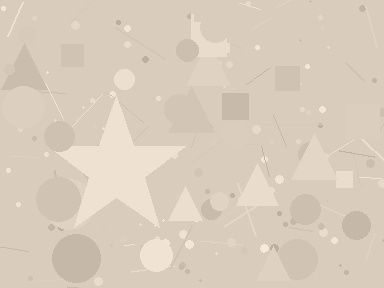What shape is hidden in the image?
A star is hidden in the image.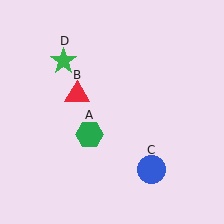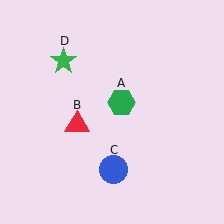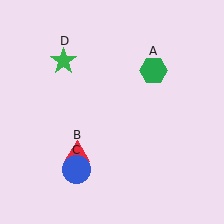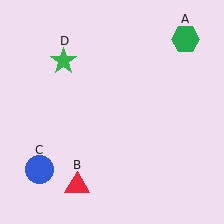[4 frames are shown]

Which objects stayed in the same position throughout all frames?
Green star (object D) remained stationary.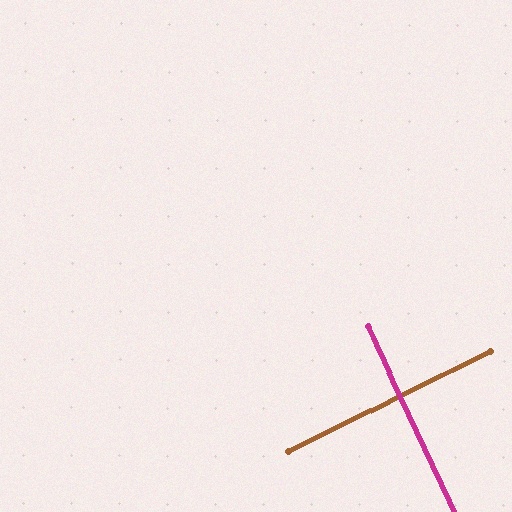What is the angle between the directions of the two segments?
Approximately 88 degrees.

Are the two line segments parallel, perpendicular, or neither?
Perpendicular — they meet at approximately 88°.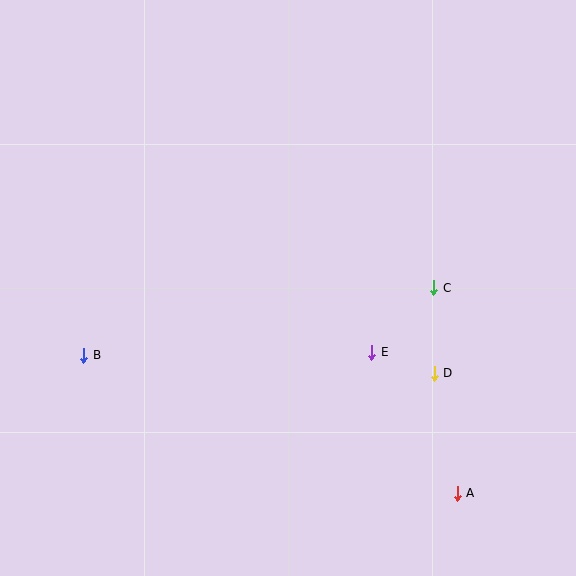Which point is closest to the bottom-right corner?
Point A is closest to the bottom-right corner.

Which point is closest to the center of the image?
Point E at (372, 352) is closest to the center.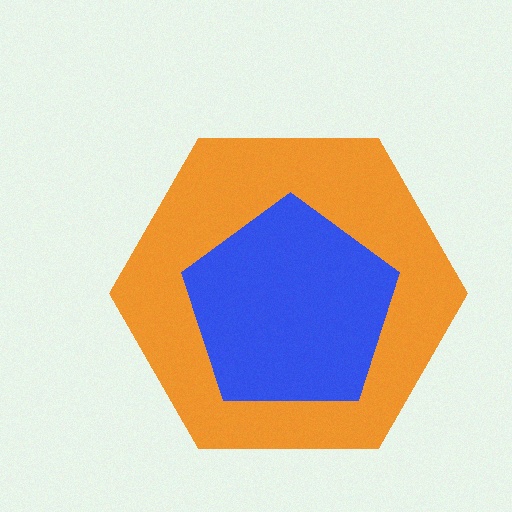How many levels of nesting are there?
2.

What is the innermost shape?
The blue pentagon.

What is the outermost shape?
The orange hexagon.